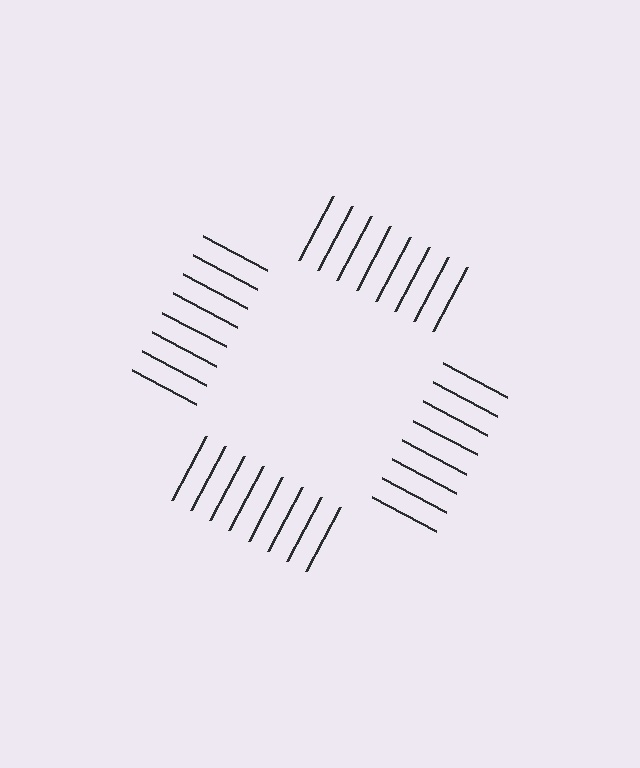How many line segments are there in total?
32 — 8 along each of the 4 edges.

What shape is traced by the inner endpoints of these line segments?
An illusory square — the line segments terminate on its edges but no continuous stroke is drawn.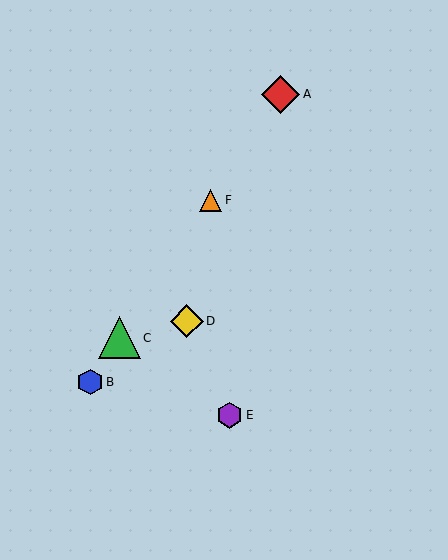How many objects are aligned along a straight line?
4 objects (A, B, C, F) are aligned along a straight line.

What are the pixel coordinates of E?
Object E is at (230, 415).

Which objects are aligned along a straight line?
Objects A, B, C, F are aligned along a straight line.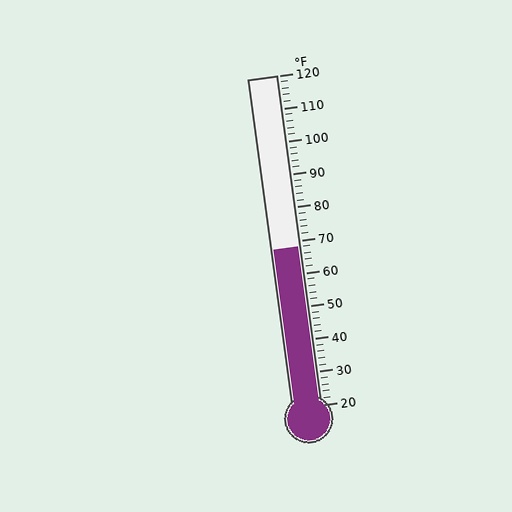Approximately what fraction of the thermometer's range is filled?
The thermometer is filled to approximately 50% of its range.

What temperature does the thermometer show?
The thermometer shows approximately 68°F.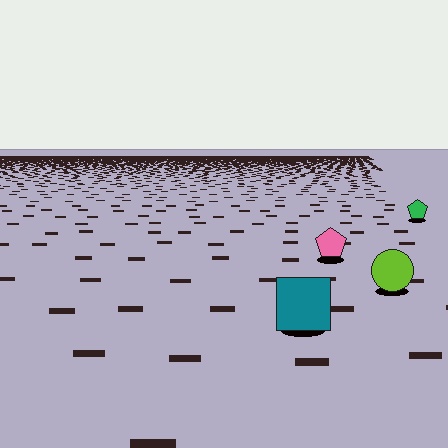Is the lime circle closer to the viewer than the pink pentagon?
Yes. The lime circle is closer — you can tell from the texture gradient: the ground texture is coarser near it.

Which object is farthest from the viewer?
The green pentagon is farthest from the viewer. It appears smaller and the ground texture around it is denser.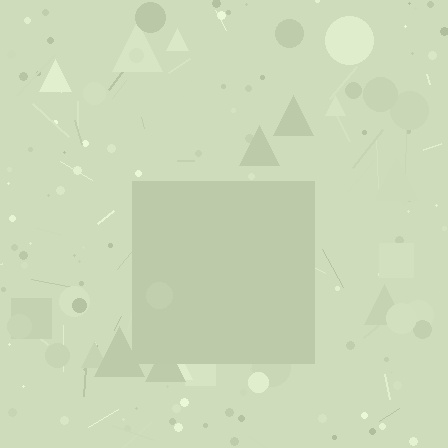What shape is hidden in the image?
A square is hidden in the image.